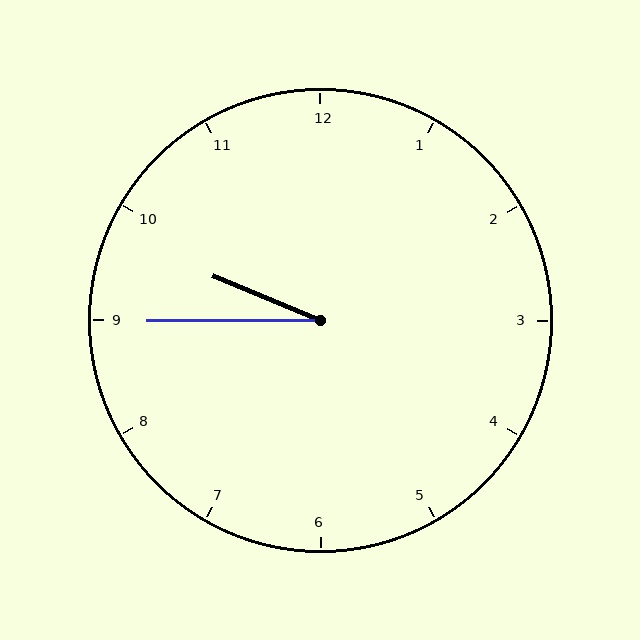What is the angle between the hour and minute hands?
Approximately 22 degrees.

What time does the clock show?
9:45.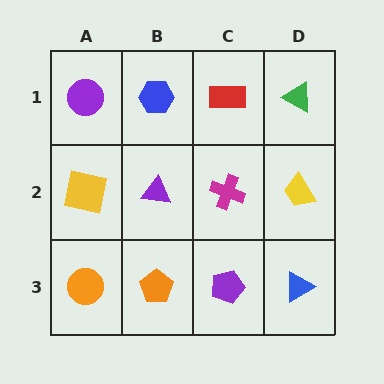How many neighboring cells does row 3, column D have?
2.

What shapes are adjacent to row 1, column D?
A yellow trapezoid (row 2, column D), a red rectangle (row 1, column C).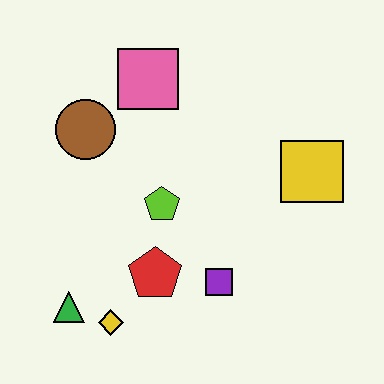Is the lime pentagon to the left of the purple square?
Yes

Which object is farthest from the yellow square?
The green triangle is farthest from the yellow square.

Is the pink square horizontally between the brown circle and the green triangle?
No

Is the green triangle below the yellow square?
Yes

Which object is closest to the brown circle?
The pink square is closest to the brown circle.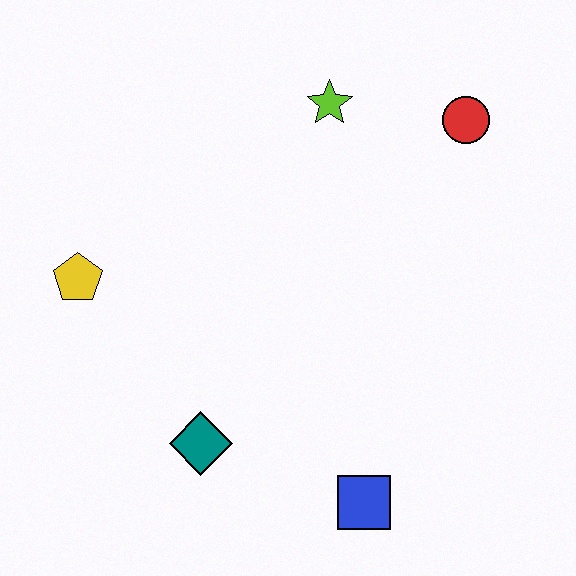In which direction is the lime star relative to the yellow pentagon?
The lime star is to the right of the yellow pentagon.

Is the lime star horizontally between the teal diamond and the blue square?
Yes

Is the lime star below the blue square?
No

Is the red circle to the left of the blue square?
No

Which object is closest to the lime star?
The red circle is closest to the lime star.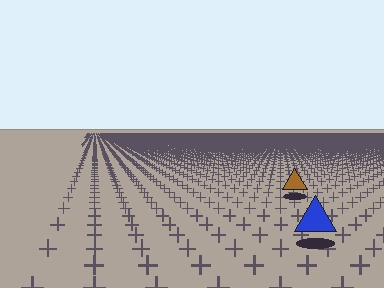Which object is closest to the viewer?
The blue triangle is closest. The texture marks near it are larger and more spread out.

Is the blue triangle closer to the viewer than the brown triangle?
Yes. The blue triangle is closer — you can tell from the texture gradient: the ground texture is coarser near it.